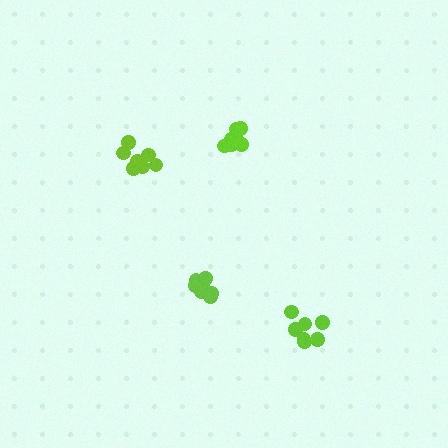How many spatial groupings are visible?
There are 4 spatial groupings.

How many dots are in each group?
Group 1: 7 dots, Group 2: 7 dots, Group 3: 7 dots, Group 4: 7 dots (28 total).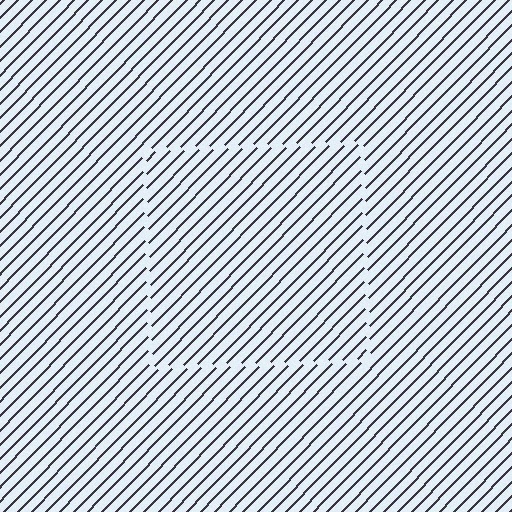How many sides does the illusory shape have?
4 sides — the line-ends trace a square.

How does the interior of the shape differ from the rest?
The interior of the shape contains the same grating, shifted by half a period — the contour is defined by the phase discontinuity where line-ends from the inner and outer gratings abut.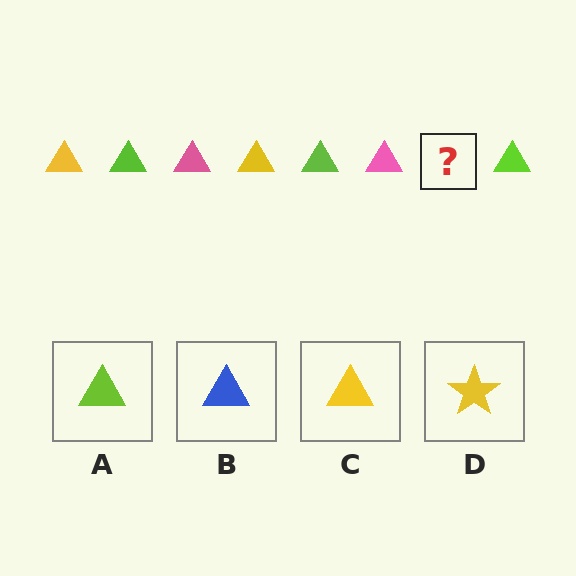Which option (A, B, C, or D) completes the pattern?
C.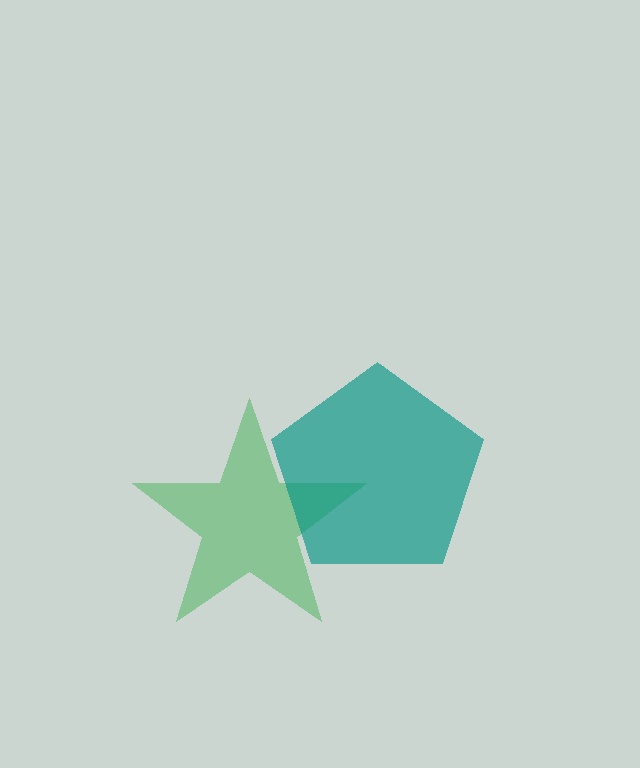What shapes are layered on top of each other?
The layered shapes are: a green star, a teal pentagon.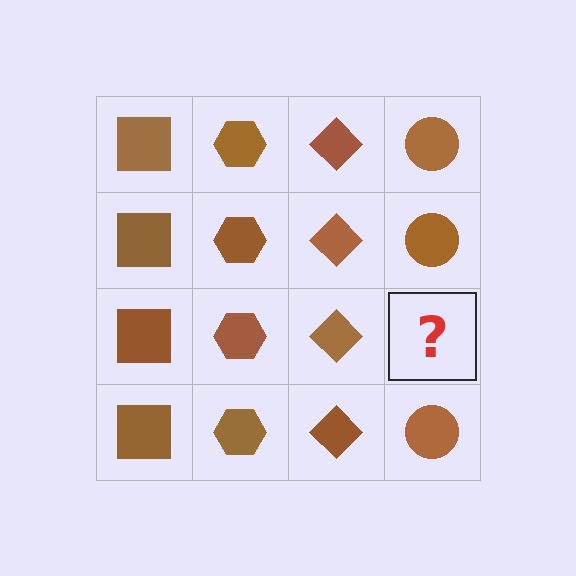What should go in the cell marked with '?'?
The missing cell should contain a brown circle.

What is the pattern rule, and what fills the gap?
The rule is that each column has a consistent shape. The gap should be filled with a brown circle.